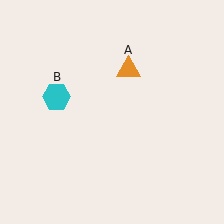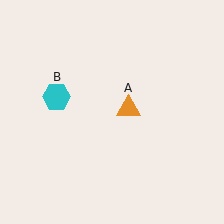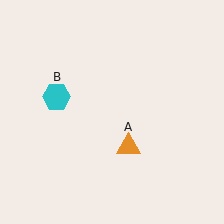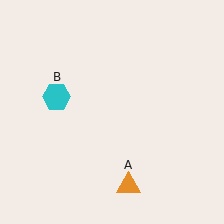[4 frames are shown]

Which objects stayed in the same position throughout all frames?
Cyan hexagon (object B) remained stationary.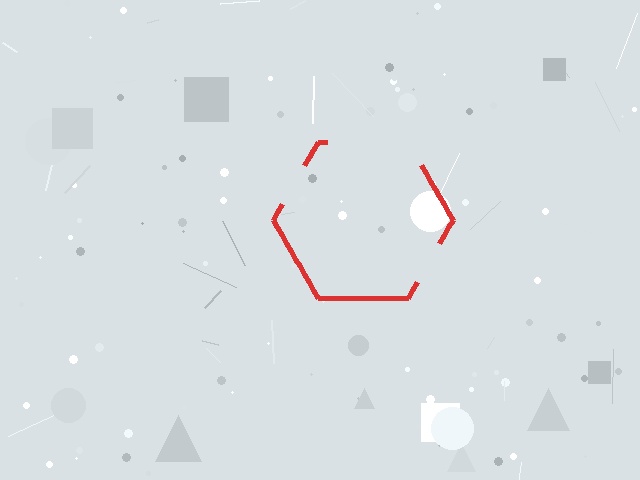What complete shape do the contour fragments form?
The contour fragments form a hexagon.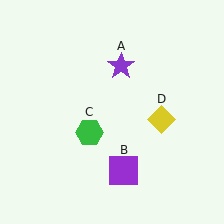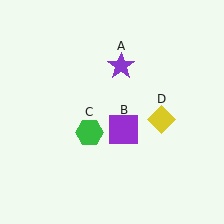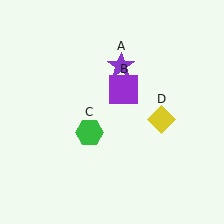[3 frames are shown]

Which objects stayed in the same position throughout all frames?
Purple star (object A) and green hexagon (object C) and yellow diamond (object D) remained stationary.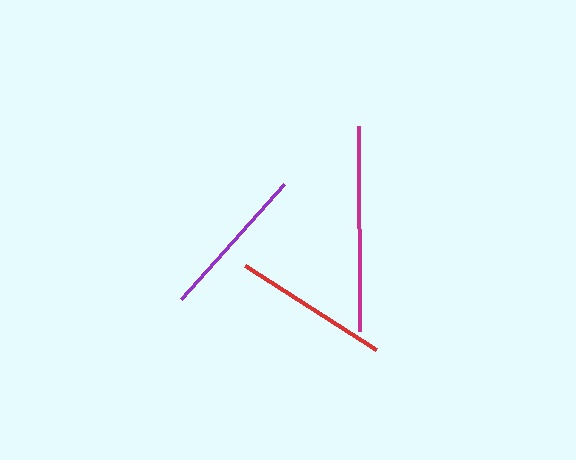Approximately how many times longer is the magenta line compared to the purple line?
The magenta line is approximately 1.3 times the length of the purple line.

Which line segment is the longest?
The magenta line is the longest at approximately 205 pixels.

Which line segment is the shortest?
The purple line is the shortest at approximately 154 pixels.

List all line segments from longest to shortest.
From longest to shortest: magenta, red, purple.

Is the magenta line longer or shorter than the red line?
The magenta line is longer than the red line.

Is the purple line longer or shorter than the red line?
The red line is longer than the purple line.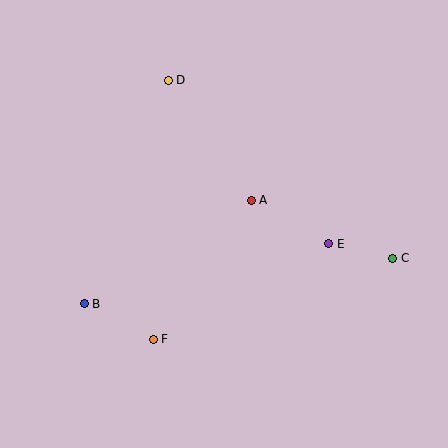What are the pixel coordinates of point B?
Point B is at (84, 304).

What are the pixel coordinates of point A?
Point A is at (251, 200).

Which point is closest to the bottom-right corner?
Point C is closest to the bottom-right corner.